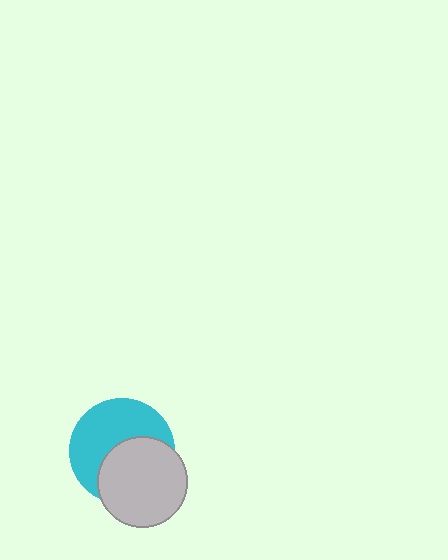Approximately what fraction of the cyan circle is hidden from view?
Roughly 46% of the cyan circle is hidden behind the light gray circle.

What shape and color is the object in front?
The object in front is a light gray circle.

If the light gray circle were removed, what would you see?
You would see the complete cyan circle.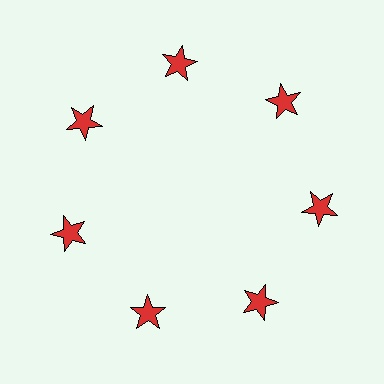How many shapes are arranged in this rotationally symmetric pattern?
There are 7 shapes, arranged in 7 groups of 1.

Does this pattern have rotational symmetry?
Yes, this pattern has 7-fold rotational symmetry. It looks the same after rotating 51 degrees around the center.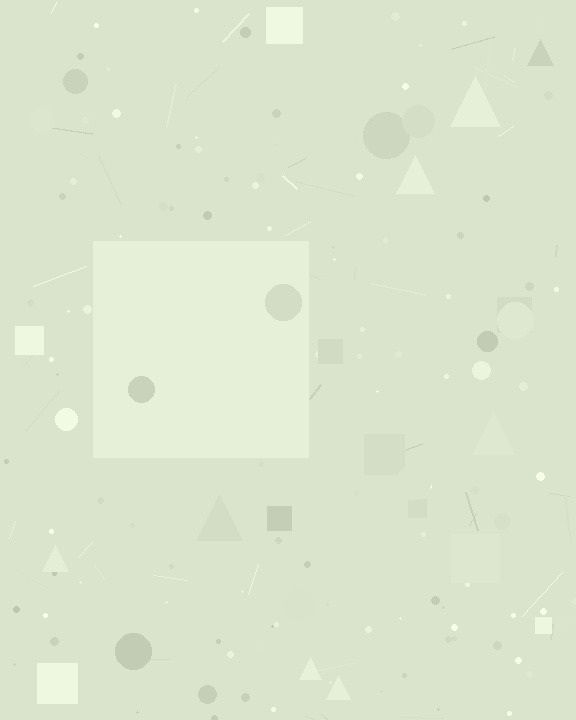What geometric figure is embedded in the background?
A square is embedded in the background.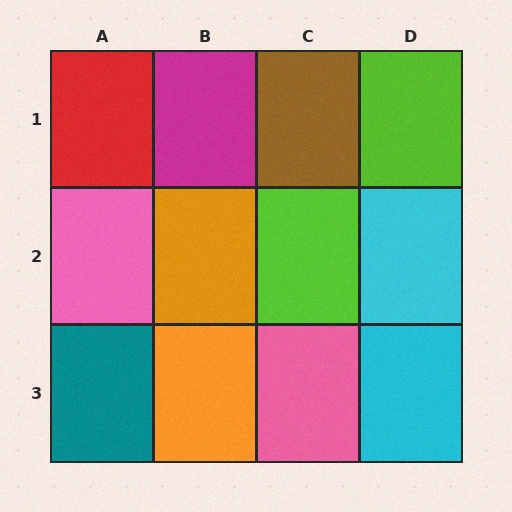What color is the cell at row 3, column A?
Teal.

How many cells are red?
1 cell is red.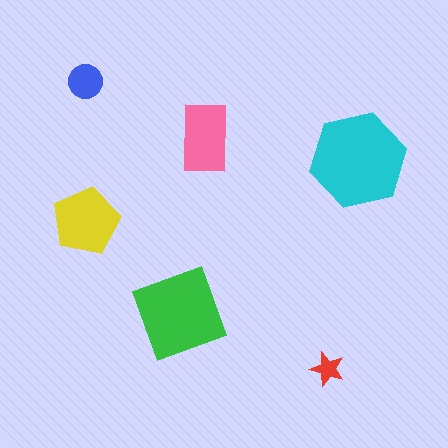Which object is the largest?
The cyan hexagon.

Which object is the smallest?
The red star.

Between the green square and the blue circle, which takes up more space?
The green square.